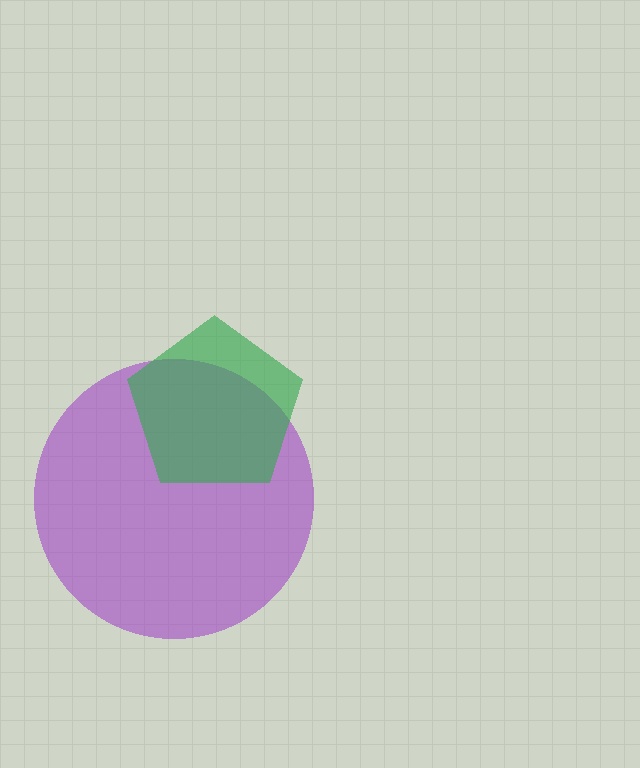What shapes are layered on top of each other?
The layered shapes are: a purple circle, a green pentagon.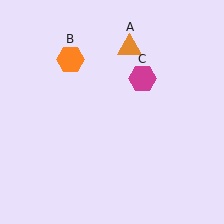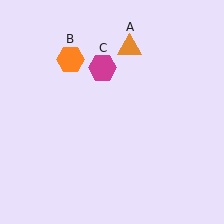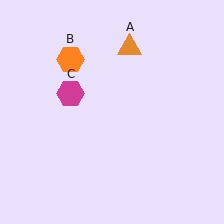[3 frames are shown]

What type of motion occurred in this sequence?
The magenta hexagon (object C) rotated counterclockwise around the center of the scene.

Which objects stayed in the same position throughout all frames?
Orange triangle (object A) and orange hexagon (object B) remained stationary.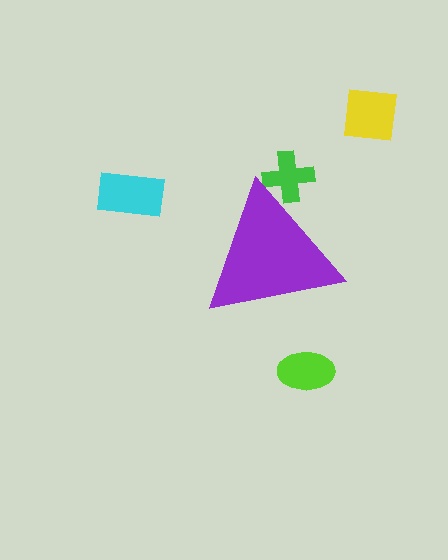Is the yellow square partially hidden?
No, the yellow square is fully visible.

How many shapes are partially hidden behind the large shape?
1 shape is partially hidden.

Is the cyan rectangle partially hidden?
No, the cyan rectangle is fully visible.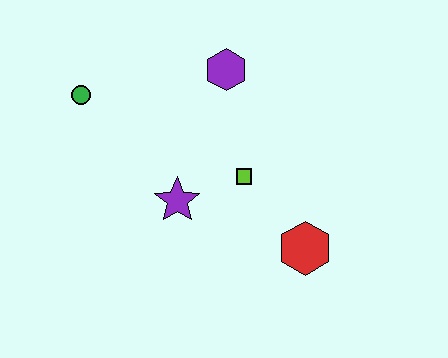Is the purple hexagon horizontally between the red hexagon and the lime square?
No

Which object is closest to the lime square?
The purple star is closest to the lime square.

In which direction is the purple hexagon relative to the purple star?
The purple hexagon is above the purple star.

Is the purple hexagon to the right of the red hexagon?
No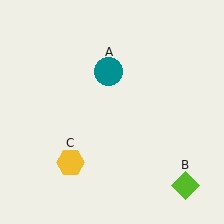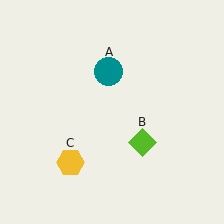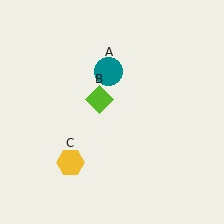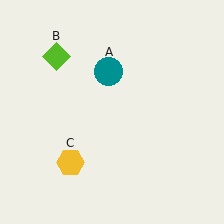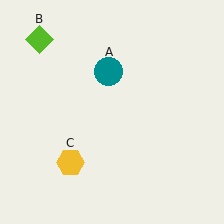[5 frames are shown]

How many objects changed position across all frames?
1 object changed position: lime diamond (object B).